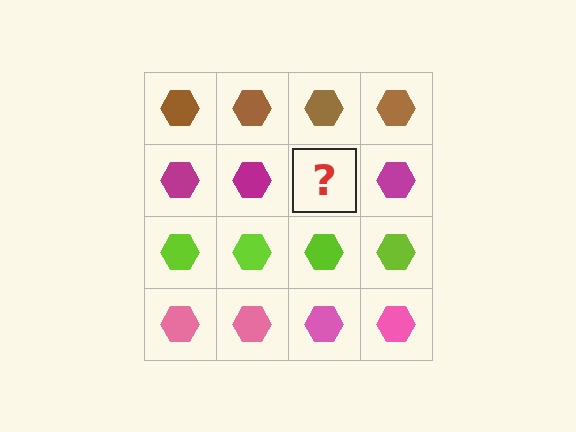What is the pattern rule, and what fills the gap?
The rule is that each row has a consistent color. The gap should be filled with a magenta hexagon.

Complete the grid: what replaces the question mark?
The question mark should be replaced with a magenta hexagon.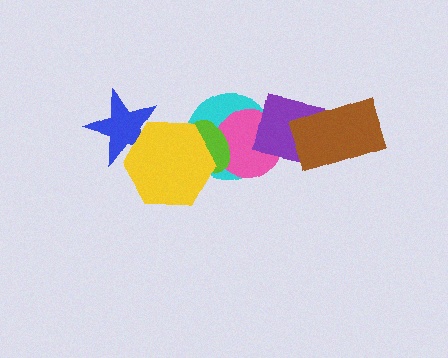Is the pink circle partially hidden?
Yes, it is partially covered by another shape.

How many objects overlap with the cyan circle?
4 objects overlap with the cyan circle.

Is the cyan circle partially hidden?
Yes, it is partially covered by another shape.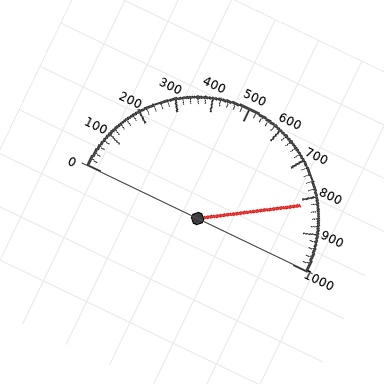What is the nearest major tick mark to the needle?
The nearest major tick mark is 800.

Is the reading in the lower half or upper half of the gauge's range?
The reading is in the upper half of the range (0 to 1000).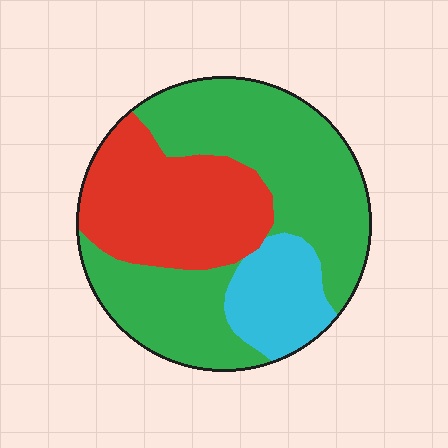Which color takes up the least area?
Cyan, at roughly 15%.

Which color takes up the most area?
Green, at roughly 55%.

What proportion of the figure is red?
Red covers around 30% of the figure.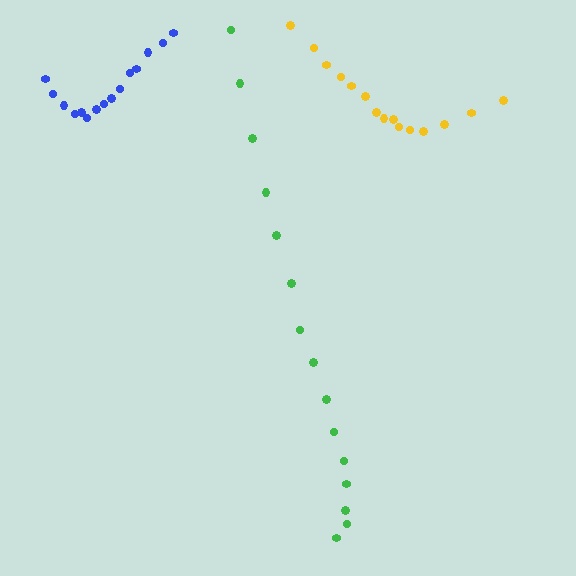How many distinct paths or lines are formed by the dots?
There are 3 distinct paths.